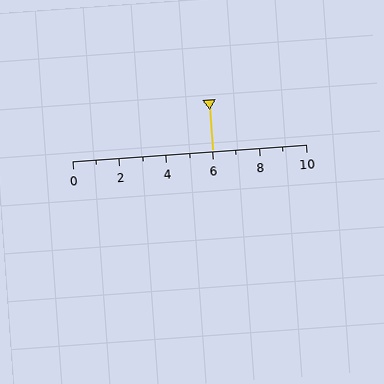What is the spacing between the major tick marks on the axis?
The major ticks are spaced 2 apart.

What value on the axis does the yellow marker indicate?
The marker indicates approximately 6.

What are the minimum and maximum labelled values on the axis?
The axis runs from 0 to 10.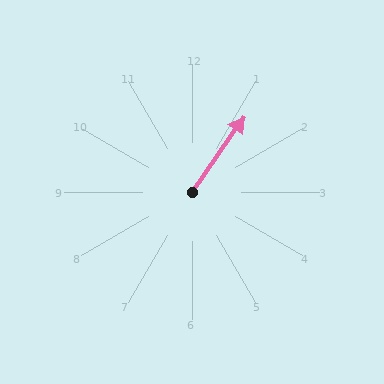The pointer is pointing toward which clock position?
Roughly 1 o'clock.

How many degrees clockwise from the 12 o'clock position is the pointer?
Approximately 35 degrees.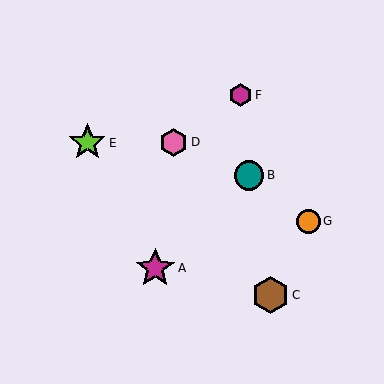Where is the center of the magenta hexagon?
The center of the magenta hexagon is at (240, 95).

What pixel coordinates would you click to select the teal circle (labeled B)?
Click at (249, 175) to select the teal circle B.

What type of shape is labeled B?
Shape B is a teal circle.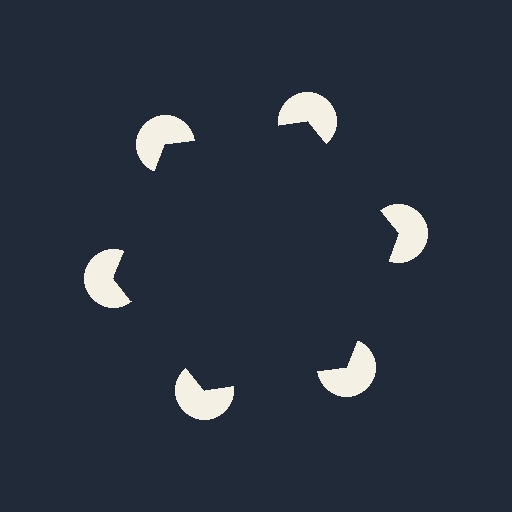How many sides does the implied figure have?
6 sides.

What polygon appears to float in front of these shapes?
An illusory hexagon — its edges are inferred from the aligned wedge cuts in the pac-man discs, not physically drawn.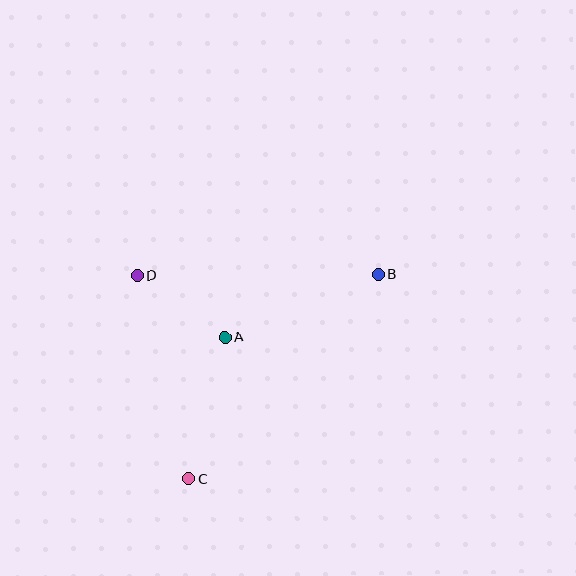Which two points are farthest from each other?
Points B and C are farthest from each other.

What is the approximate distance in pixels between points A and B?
The distance between A and B is approximately 166 pixels.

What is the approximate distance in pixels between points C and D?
The distance between C and D is approximately 210 pixels.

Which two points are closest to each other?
Points A and D are closest to each other.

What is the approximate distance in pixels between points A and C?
The distance between A and C is approximately 146 pixels.